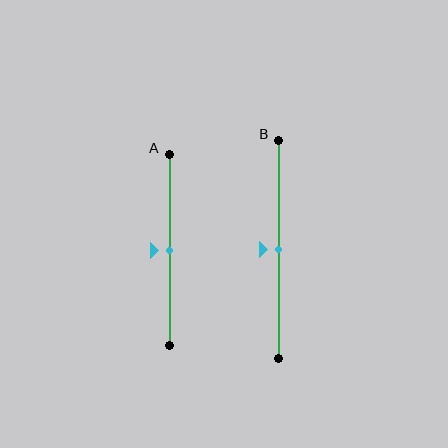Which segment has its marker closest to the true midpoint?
Segment A has its marker closest to the true midpoint.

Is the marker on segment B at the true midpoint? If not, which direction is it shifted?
Yes, the marker on segment B is at the true midpoint.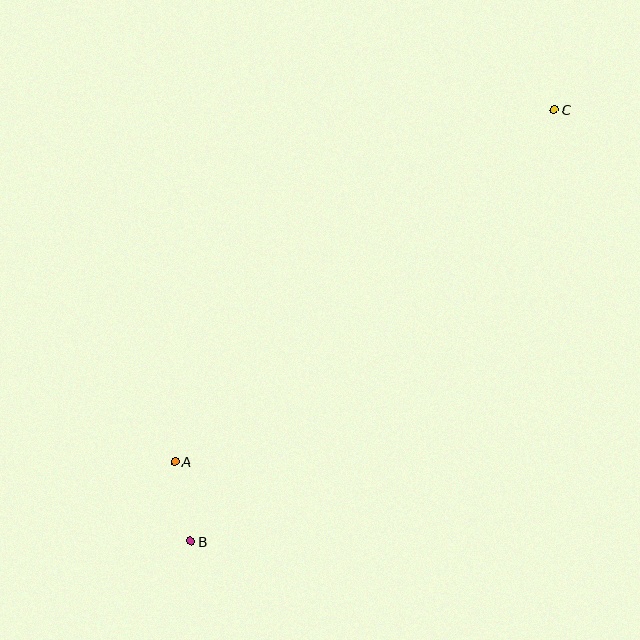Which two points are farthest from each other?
Points B and C are farthest from each other.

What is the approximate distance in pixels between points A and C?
The distance between A and C is approximately 517 pixels.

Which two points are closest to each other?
Points A and B are closest to each other.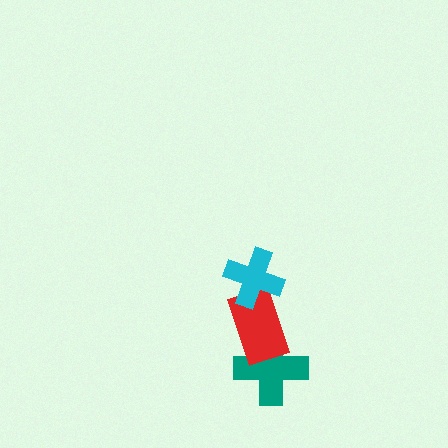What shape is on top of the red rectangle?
The cyan cross is on top of the red rectangle.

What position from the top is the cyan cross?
The cyan cross is 1st from the top.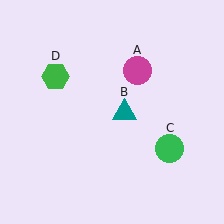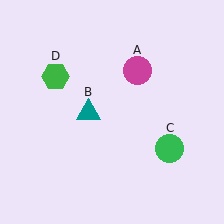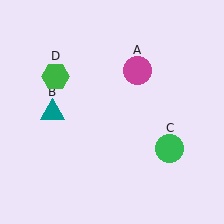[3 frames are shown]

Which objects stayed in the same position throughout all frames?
Magenta circle (object A) and green circle (object C) and green hexagon (object D) remained stationary.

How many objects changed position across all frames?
1 object changed position: teal triangle (object B).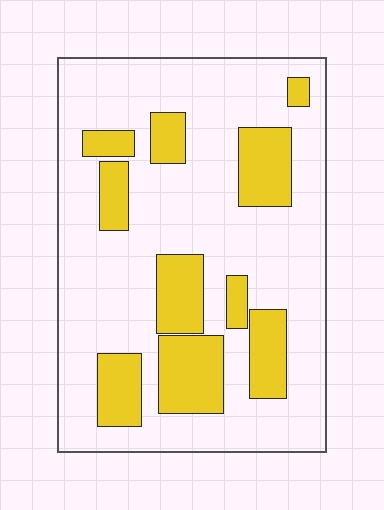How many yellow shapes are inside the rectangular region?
10.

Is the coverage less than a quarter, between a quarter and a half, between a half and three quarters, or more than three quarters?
Between a quarter and a half.